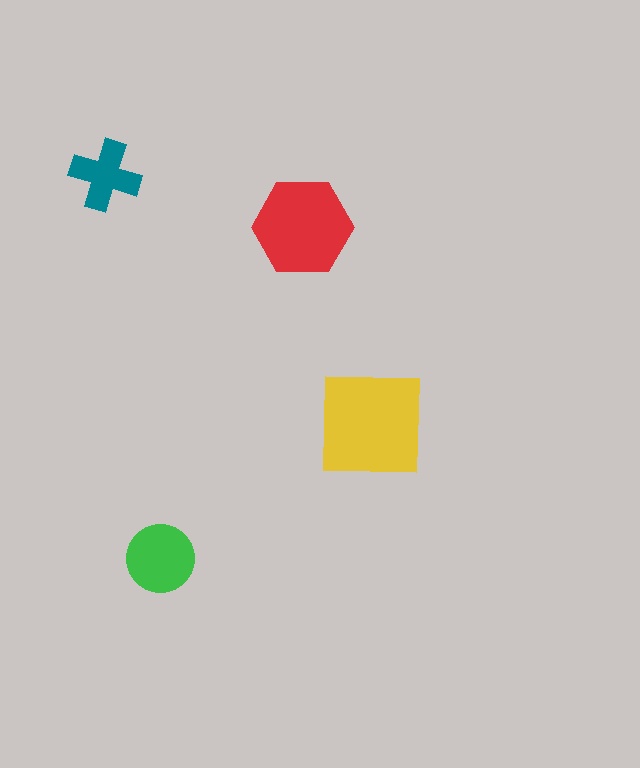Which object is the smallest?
The teal cross.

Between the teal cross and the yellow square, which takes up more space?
The yellow square.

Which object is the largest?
The yellow square.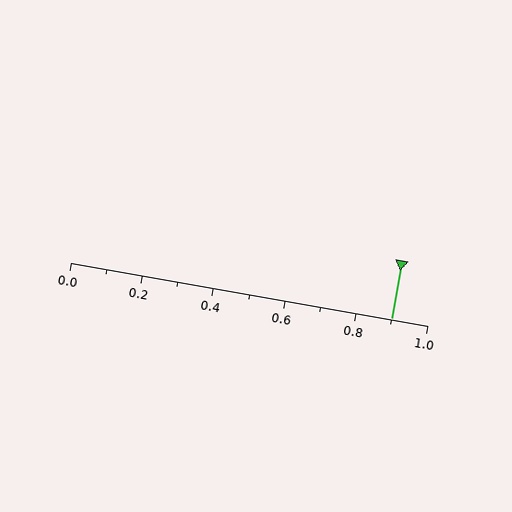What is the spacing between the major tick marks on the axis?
The major ticks are spaced 0.2 apart.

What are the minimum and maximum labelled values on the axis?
The axis runs from 0.0 to 1.0.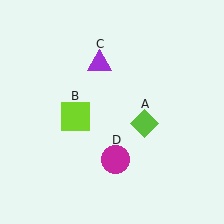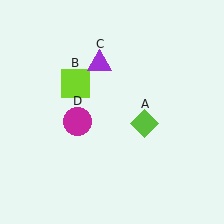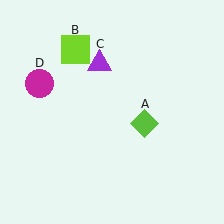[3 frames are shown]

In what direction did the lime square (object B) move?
The lime square (object B) moved up.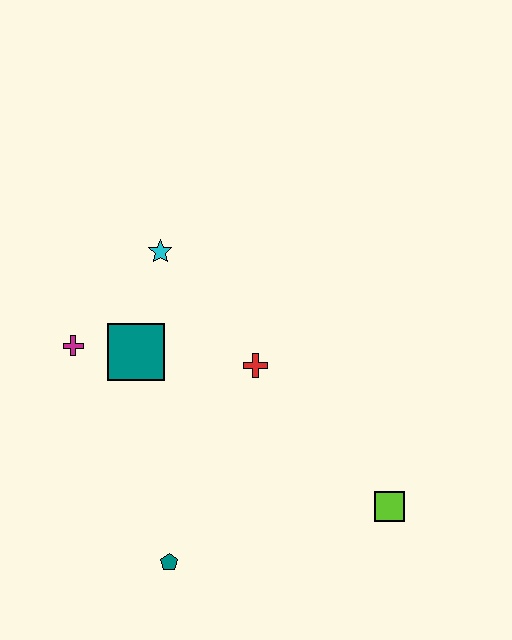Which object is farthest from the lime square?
The magenta cross is farthest from the lime square.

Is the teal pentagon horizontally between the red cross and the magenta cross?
Yes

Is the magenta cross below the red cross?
No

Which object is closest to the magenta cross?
The teal square is closest to the magenta cross.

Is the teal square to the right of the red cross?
No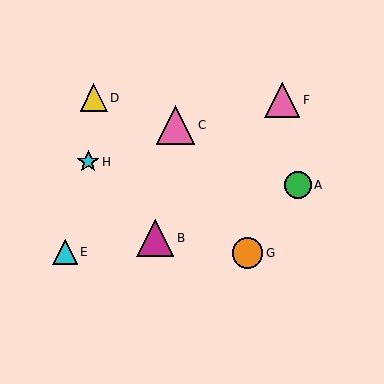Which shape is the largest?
The pink triangle (labeled C) is the largest.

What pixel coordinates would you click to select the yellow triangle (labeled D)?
Click at (94, 98) to select the yellow triangle D.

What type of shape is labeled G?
Shape G is an orange circle.